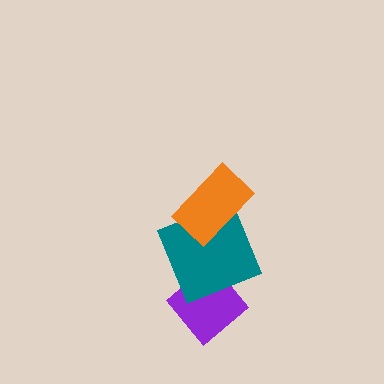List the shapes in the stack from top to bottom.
From top to bottom: the orange rectangle, the teal square, the purple diamond.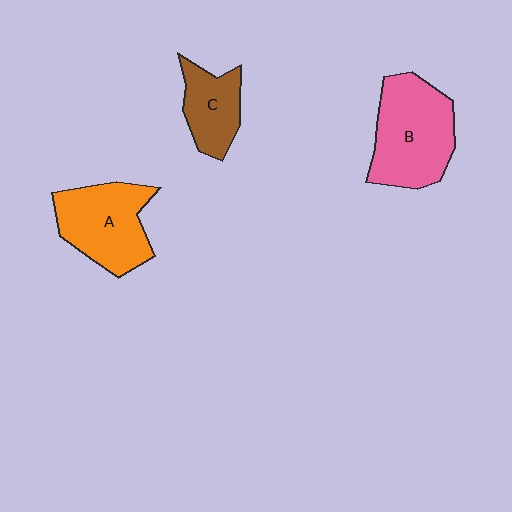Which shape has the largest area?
Shape B (pink).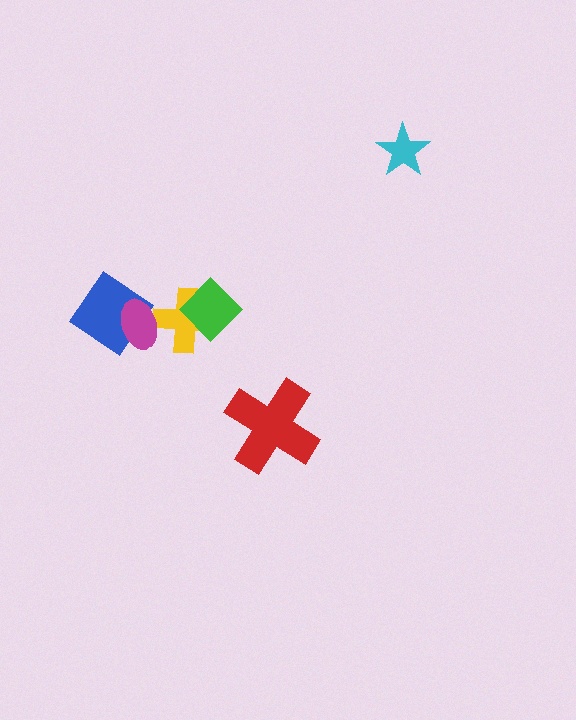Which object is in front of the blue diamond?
The magenta ellipse is in front of the blue diamond.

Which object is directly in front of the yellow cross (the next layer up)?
The green diamond is directly in front of the yellow cross.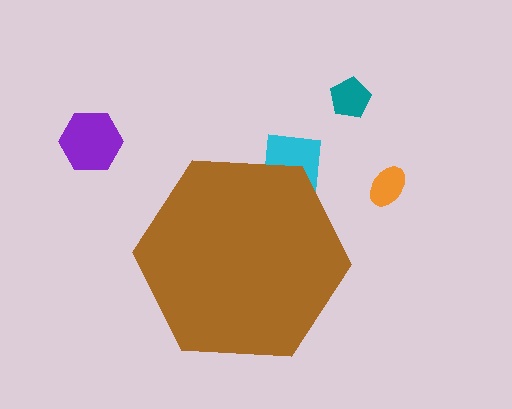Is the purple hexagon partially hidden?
No, the purple hexagon is fully visible.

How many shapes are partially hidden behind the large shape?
1 shape is partially hidden.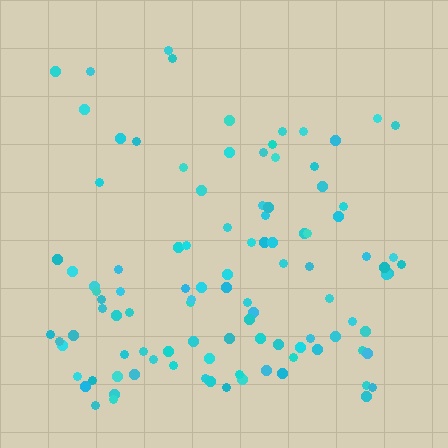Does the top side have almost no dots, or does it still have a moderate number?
Still a moderate number, just noticeably fewer than the bottom.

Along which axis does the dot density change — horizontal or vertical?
Vertical.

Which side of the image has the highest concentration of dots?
The bottom.